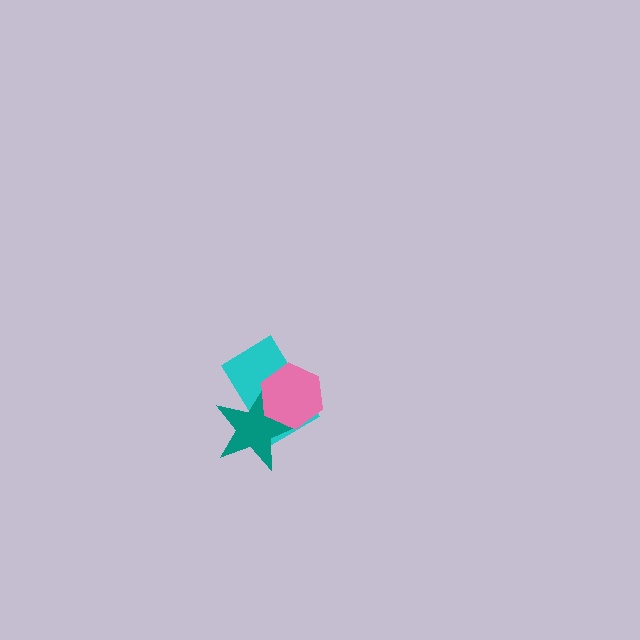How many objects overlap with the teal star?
2 objects overlap with the teal star.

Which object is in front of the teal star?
The pink hexagon is in front of the teal star.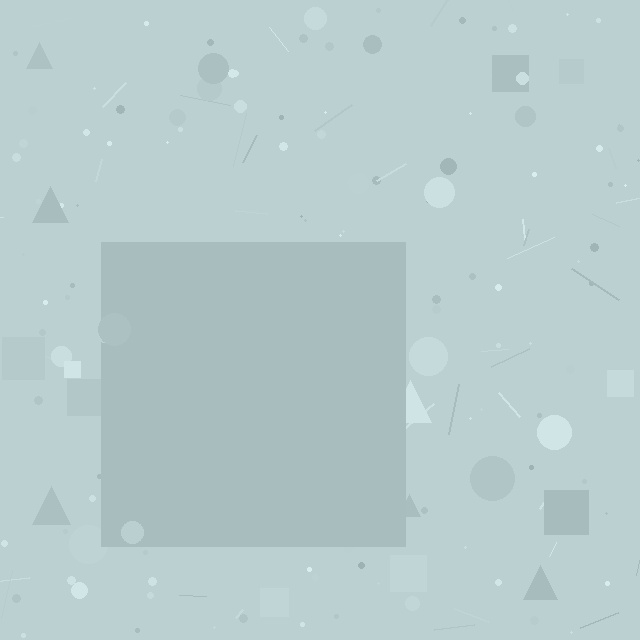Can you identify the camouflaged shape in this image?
The camouflaged shape is a square.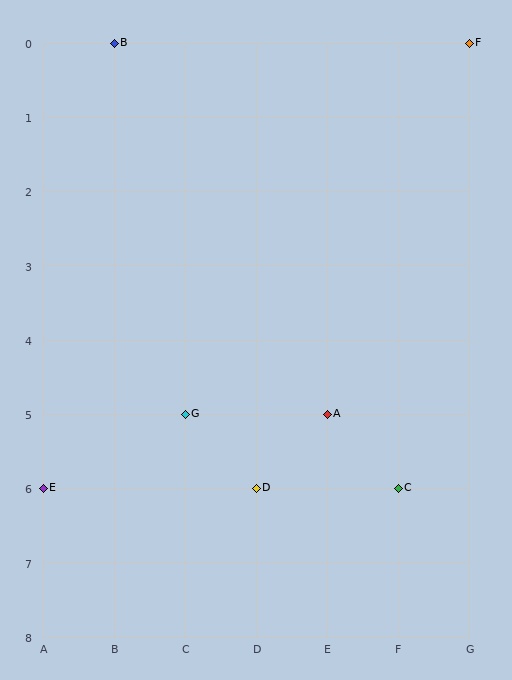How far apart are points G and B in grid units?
Points G and B are 1 column and 5 rows apart (about 5.1 grid units diagonally).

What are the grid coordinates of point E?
Point E is at grid coordinates (A, 6).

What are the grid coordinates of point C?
Point C is at grid coordinates (F, 6).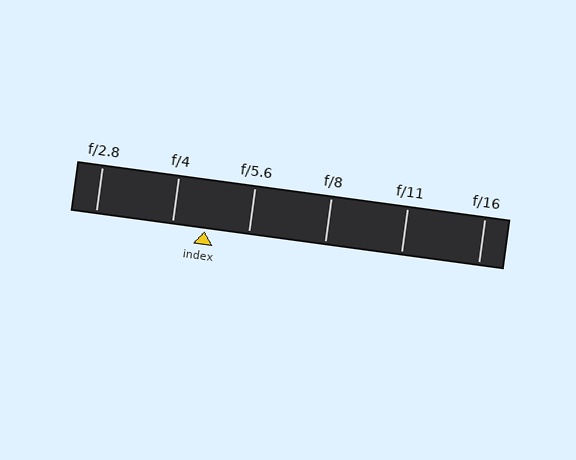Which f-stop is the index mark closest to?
The index mark is closest to f/4.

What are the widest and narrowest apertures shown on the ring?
The widest aperture shown is f/2.8 and the narrowest is f/16.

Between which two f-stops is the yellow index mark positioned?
The index mark is between f/4 and f/5.6.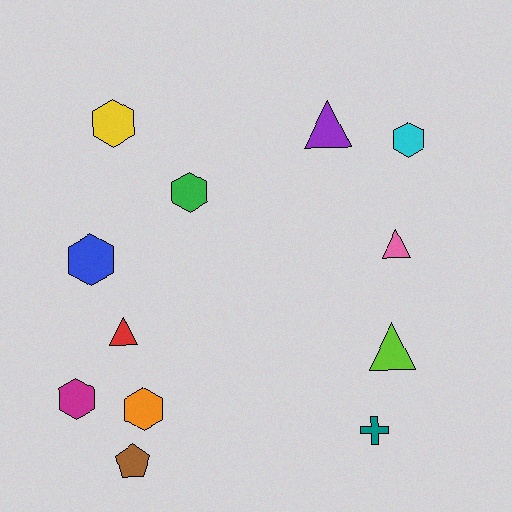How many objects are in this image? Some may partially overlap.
There are 12 objects.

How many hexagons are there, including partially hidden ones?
There are 6 hexagons.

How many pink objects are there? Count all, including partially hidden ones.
There is 1 pink object.